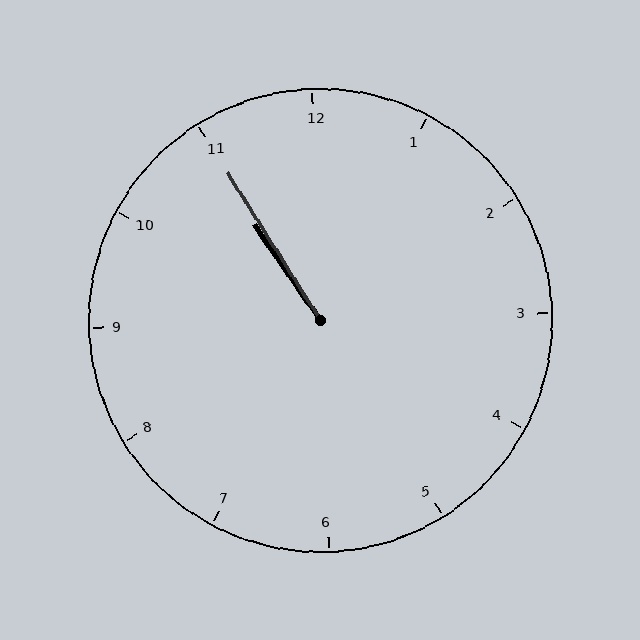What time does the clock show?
10:55.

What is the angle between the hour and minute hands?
Approximately 2 degrees.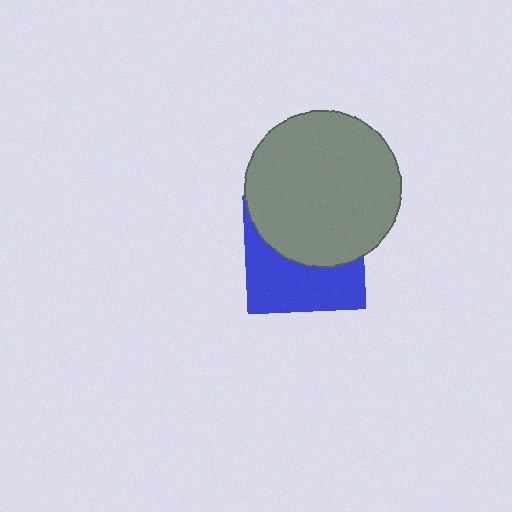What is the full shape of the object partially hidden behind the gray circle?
The partially hidden object is a blue square.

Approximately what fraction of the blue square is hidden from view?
Roughly 53% of the blue square is hidden behind the gray circle.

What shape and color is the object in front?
The object in front is a gray circle.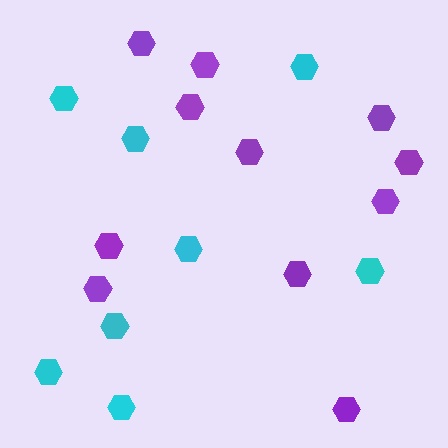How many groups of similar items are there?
There are 2 groups: one group of cyan hexagons (8) and one group of purple hexagons (11).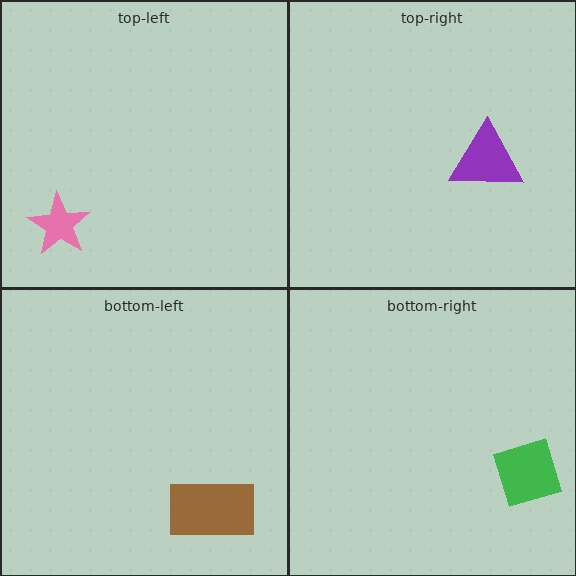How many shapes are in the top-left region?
1.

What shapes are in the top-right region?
The purple triangle.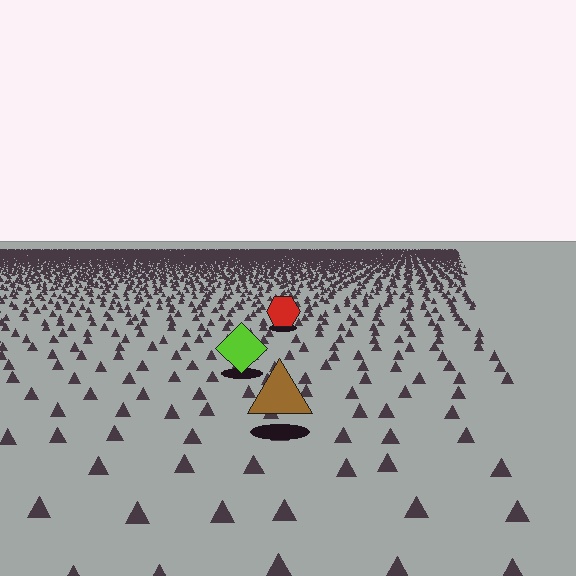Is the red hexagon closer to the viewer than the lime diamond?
No. The lime diamond is closer — you can tell from the texture gradient: the ground texture is coarser near it.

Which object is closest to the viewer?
The brown triangle is closest. The texture marks near it are larger and more spread out.